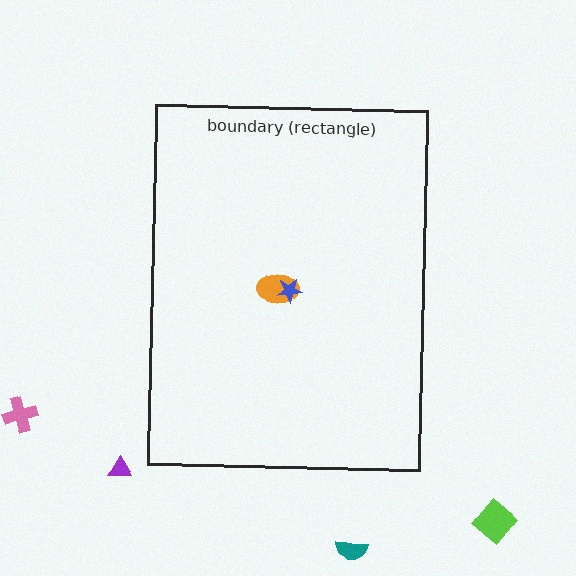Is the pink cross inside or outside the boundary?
Outside.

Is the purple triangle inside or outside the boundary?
Outside.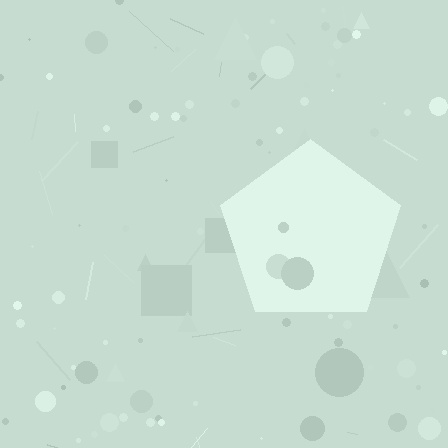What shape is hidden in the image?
A pentagon is hidden in the image.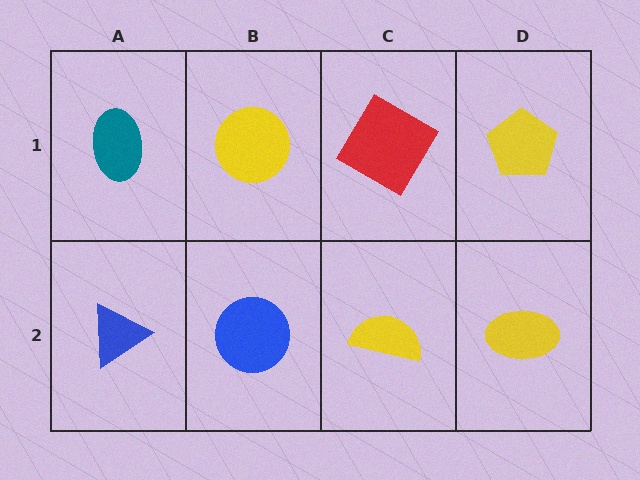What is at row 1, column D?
A yellow pentagon.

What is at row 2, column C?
A yellow semicircle.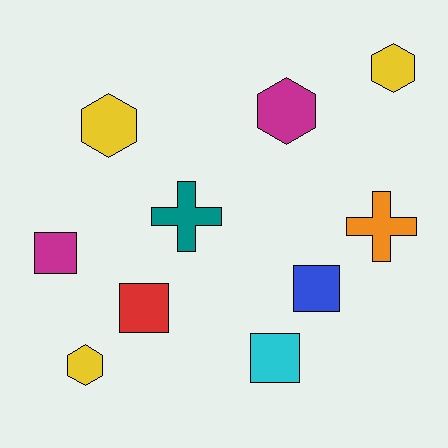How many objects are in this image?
There are 10 objects.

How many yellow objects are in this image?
There are 3 yellow objects.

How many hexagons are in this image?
There are 4 hexagons.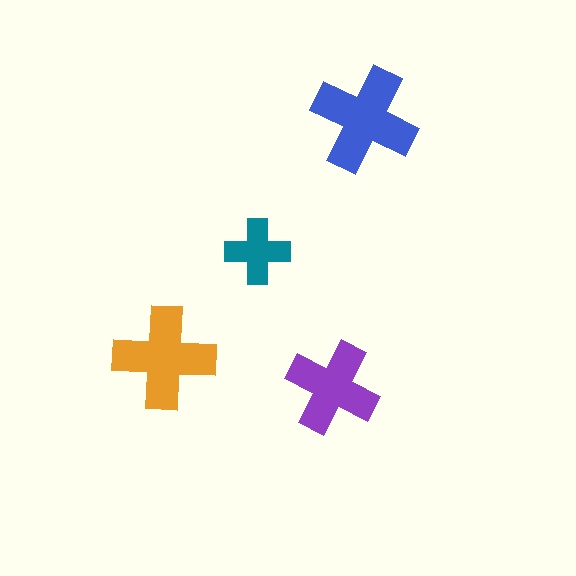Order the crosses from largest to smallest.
the blue one, the orange one, the purple one, the teal one.